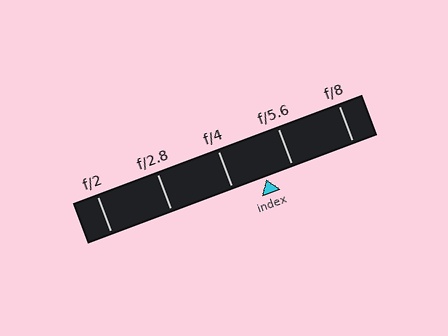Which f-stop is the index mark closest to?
The index mark is closest to f/5.6.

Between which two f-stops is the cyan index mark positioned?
The index mark is between f/4 and f/5.6.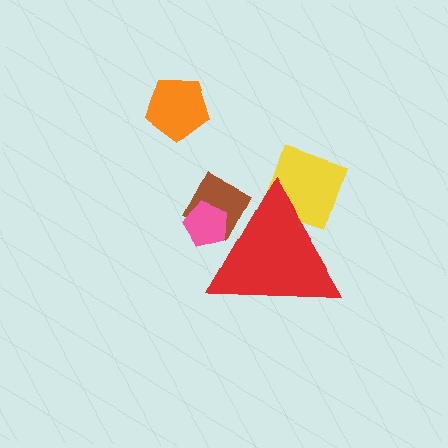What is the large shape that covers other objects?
A red triangle.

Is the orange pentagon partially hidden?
No, the orange pentagon is fully visible.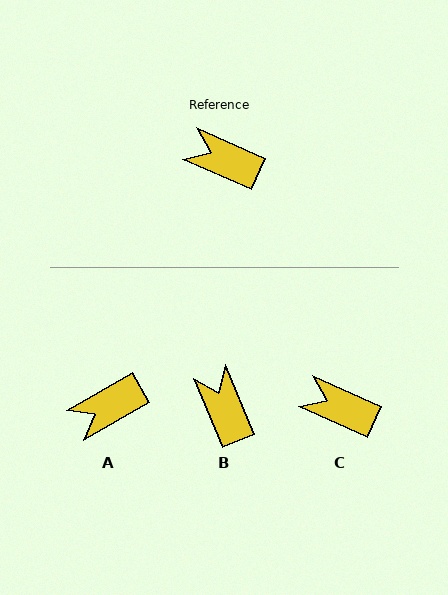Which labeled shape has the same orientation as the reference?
C.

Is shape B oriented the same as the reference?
No, it is off by about 43 degrees.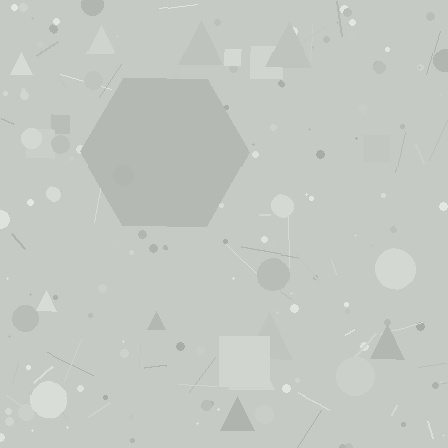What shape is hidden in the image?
A hexagon is hidden in the image.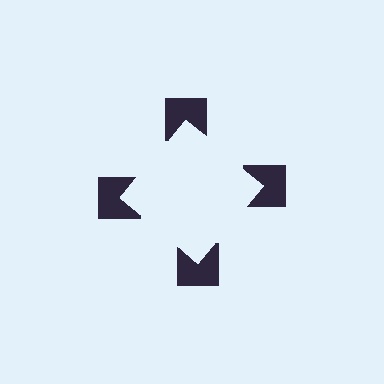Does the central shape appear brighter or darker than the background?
It typically appears slightly brighter than the background, even though no actual brightness change is drawn.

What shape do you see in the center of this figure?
An illusory square — its edges are inferred from the aligned wedge cuts in the notched squares, not physically drawn.